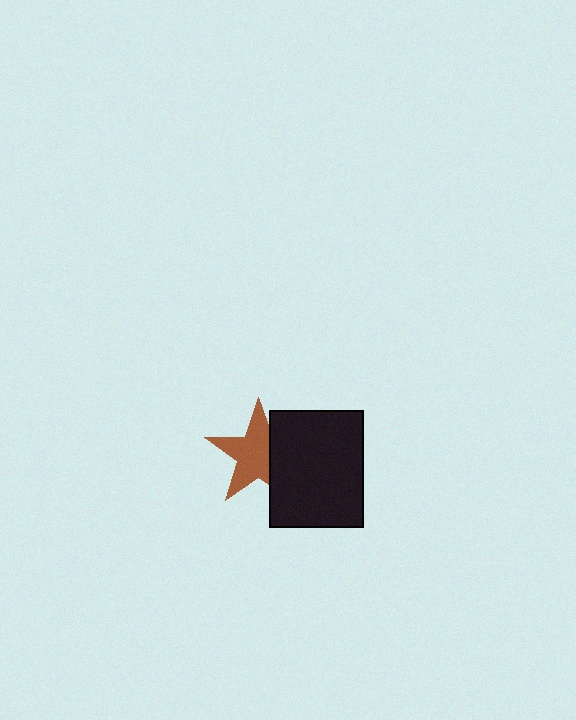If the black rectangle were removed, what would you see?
You would see the complete brown star.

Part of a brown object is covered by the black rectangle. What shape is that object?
It is a star.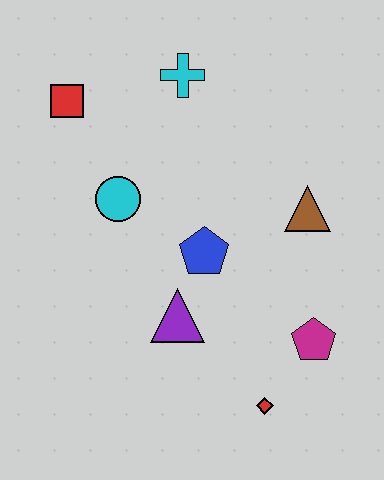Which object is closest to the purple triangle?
The blue pentagon is closest to the purple triangle.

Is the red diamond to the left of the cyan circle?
No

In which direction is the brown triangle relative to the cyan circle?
The brown triangle is to the right of the cyan circle.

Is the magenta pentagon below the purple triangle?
Yes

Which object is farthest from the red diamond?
The red square is farthest from the red diamond.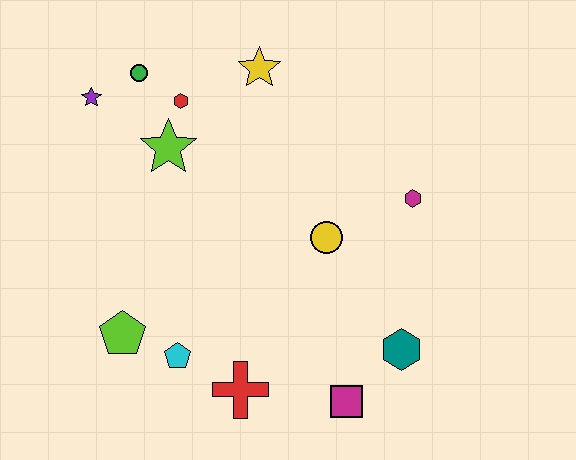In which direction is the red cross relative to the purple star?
The red cross is below the purple star.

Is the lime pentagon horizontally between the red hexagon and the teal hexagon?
No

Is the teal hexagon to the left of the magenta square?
No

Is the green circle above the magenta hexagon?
Yes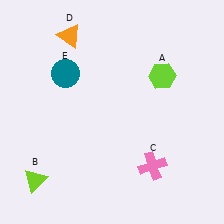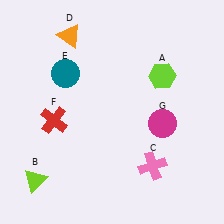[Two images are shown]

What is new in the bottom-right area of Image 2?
A magenta circle (G) was added in the bottom-right area of Image 2.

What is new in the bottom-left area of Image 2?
A red cross (F) was added in the bottom-left area of Image 2.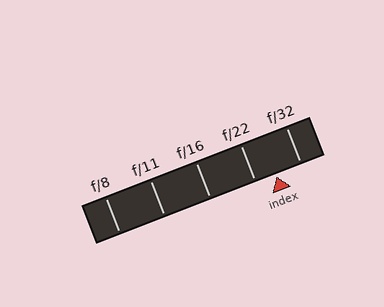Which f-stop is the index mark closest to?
The index mark is closest to f/22.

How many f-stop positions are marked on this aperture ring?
There are 5 f-stop positions marked.